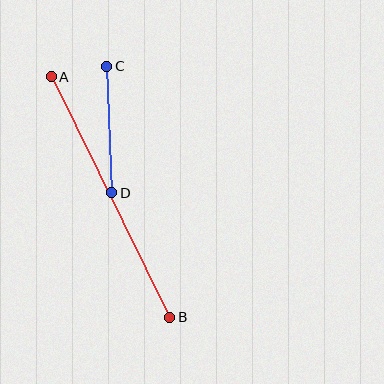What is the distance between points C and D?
The distance is approximately 126 pixels.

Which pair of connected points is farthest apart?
Points A and B are farthest apart.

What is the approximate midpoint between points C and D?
The midpoint is at approximately (109, 129) pixels.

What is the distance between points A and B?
The distance is approximately 268 pixels.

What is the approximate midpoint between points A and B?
The midpoint is at approximately (110, 197) pixels.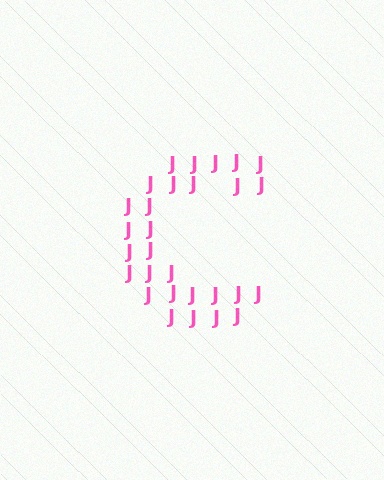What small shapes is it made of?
It is made of small letter J's.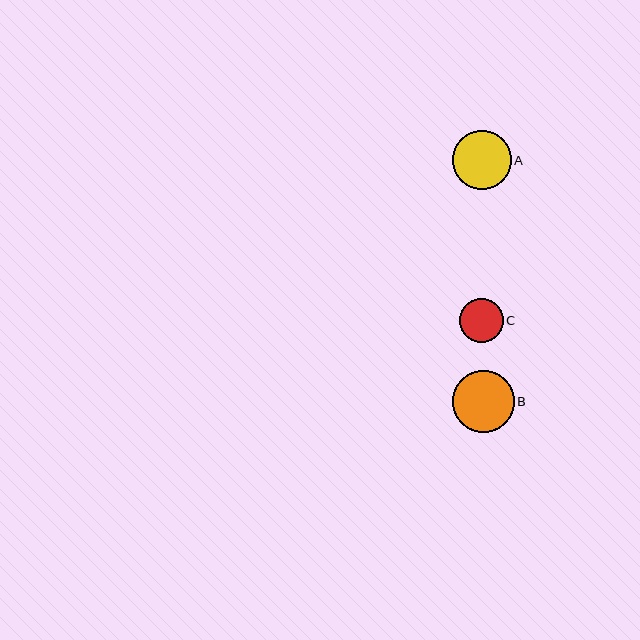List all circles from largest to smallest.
From largest to smallest: B, A, C.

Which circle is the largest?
Circle B is the largest with a size of approximately 62 pixels.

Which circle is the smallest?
Circle C is the smallest with a size of approximately 44 pixels.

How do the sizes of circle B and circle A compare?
Circle B and circle A are approximately the same size.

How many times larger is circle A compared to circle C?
Circle A is approximately 1.3 times the size of circle C.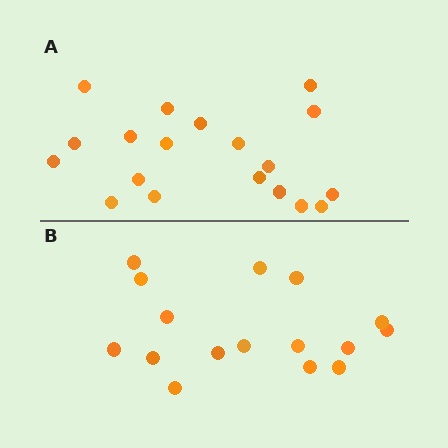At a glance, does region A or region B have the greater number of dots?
Region A (the top region) has more dots.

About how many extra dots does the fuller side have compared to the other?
Region A has just a few more — roughly 2 or 3 more dots than region B.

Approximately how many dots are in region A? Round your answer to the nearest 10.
About 20 dots. (The exact count is 19, which rounds to 20.)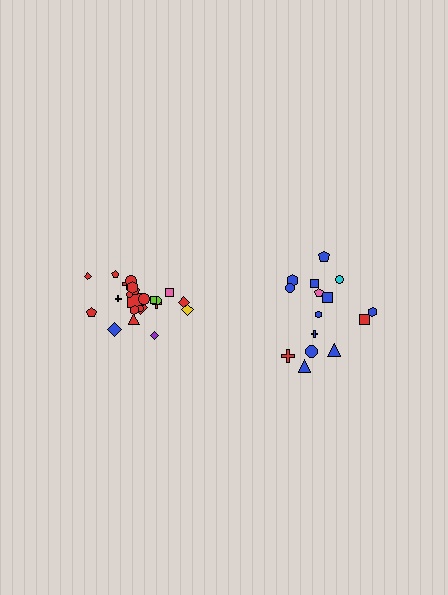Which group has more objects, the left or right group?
The left group.